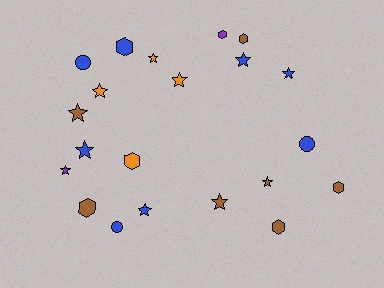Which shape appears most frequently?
Star, with 11 objects.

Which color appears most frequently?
Blue, with 8 objects.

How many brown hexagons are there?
There are 4 brown hexagons.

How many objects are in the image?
There are 21 objects.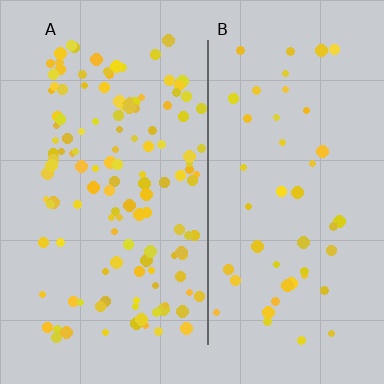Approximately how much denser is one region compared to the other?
Approximately 2.8× — region A over region B.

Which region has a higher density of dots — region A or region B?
A (the left).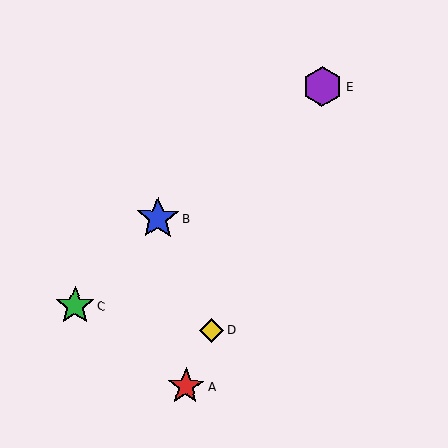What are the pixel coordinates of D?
Object D is at (211, 330).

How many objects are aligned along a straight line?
3 objects (A, D, E) are aligned along a straight line.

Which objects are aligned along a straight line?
Objects A, D, E are aligned along a straight line.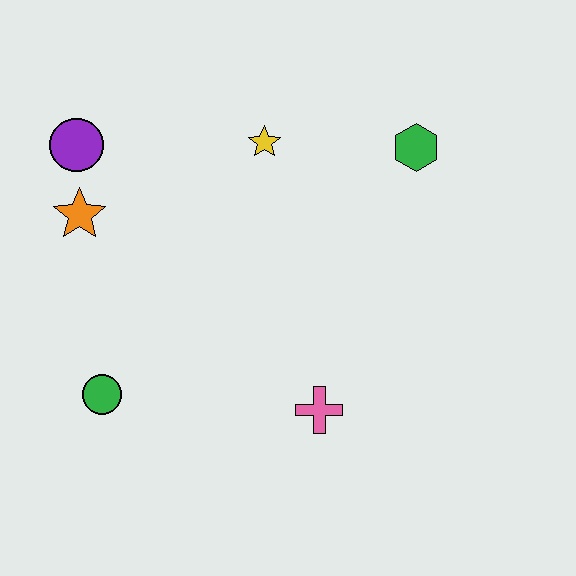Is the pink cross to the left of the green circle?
No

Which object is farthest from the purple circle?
The pink cross is farthest from the purple circle.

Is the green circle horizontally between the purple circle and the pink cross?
Yes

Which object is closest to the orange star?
The purple circle is closest to the orange star.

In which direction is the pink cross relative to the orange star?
The pink cross is to the right of the orange star.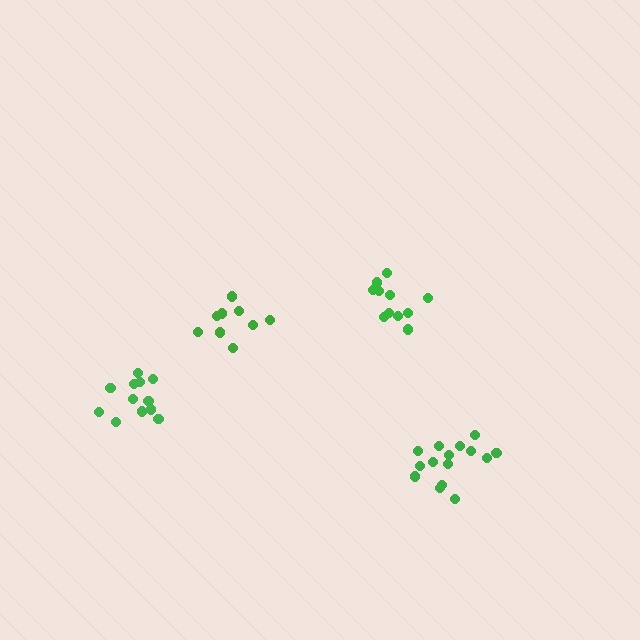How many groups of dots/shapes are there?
There are 4 groups.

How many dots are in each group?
Group 1: 12 dots, Group 2: 11 dots, Group 3: 9 dots, Group 4: 15 dots (47 total).